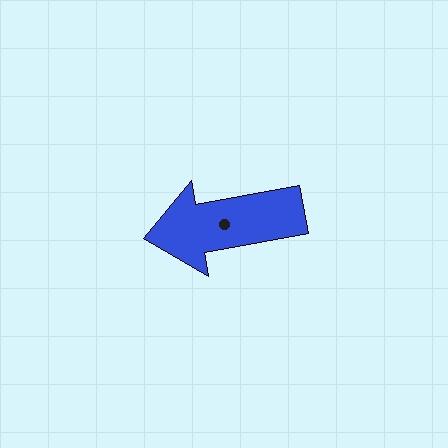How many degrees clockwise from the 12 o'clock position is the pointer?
Approximately 260 degrees.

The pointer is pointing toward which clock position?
Roughly 9 o'clock.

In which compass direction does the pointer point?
West.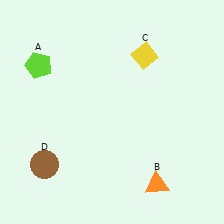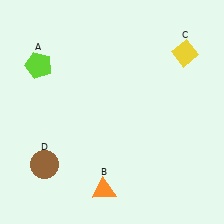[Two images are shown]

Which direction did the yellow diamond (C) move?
The yellow diamond (C) moved right.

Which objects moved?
The objects that moved are: the orange triangle (B), the yellow diamond (C).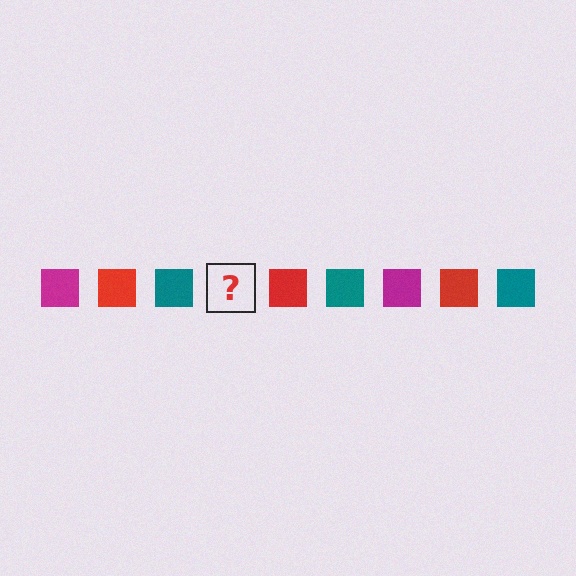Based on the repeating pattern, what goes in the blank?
The blank should be a magenta square.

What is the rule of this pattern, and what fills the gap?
The rule is that the pattern cycles through magenta, red, teal squares. The gap should be filled with a magenta square.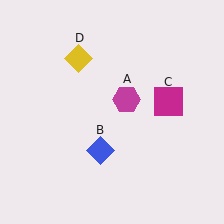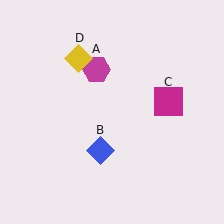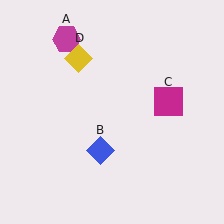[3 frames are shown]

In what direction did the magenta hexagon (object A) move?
The magenta hexagon (object A) moved up and to the left.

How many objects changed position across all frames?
1 object changed position: magenta hexagon (object A).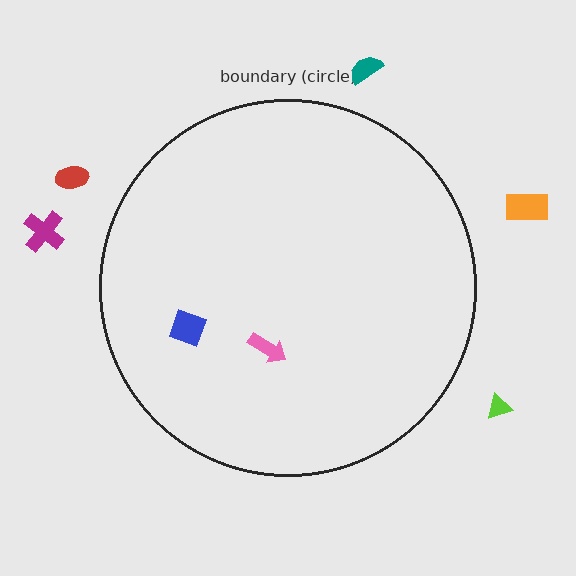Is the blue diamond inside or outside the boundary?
Inside.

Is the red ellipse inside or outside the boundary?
Outside.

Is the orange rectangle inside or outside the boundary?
Outside.